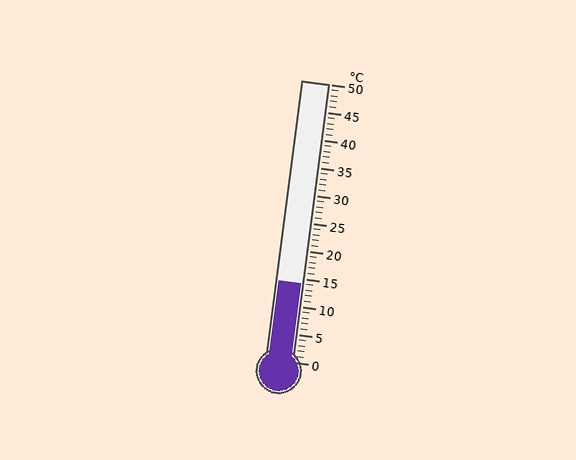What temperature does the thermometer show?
The thermometer shows approximately 14°C.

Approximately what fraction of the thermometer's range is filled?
The thermometer is filled to approximately 30% of its range.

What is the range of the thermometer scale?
The thermometer scale ranges from 0°C to 50°C.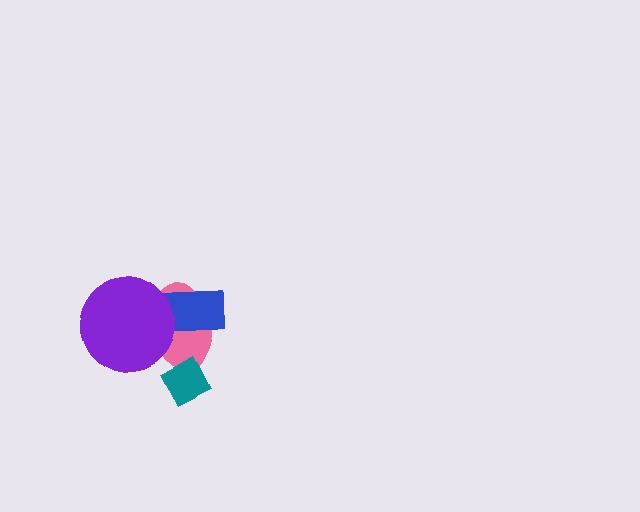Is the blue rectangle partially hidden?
Yes, it is partially covered by another shape.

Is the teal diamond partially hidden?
No, no other shape covers it.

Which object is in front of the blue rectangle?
The purple circle is in front of the blue rectangle.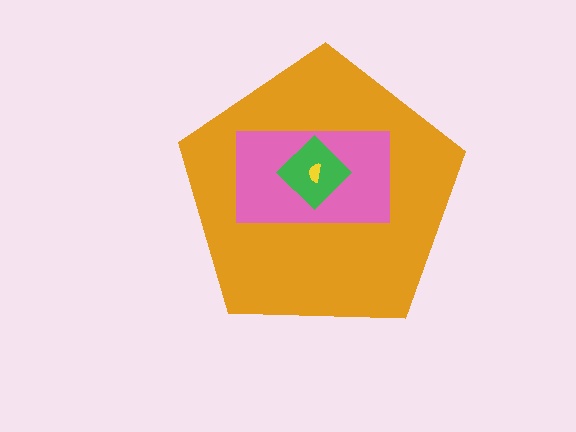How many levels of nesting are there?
4.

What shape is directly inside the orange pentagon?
The pink rectangle.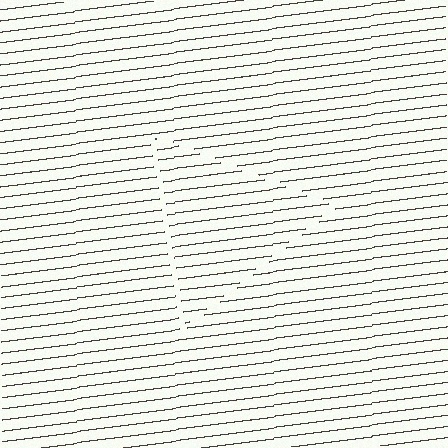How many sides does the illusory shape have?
3 sides — the line-ends trace a triangle.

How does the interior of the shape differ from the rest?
The interior of the shape contains the same grating, shifted by half a period — the contour is defined by the phase discontinuity where line-ends from the inner and outer gratings abut.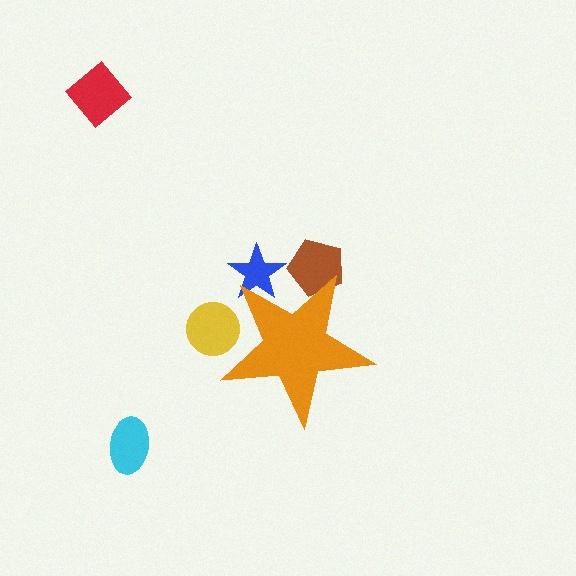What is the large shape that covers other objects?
An orange star.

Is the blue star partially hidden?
Yes, the blue star is partially hidden behind the orange star.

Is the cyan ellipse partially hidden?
No, the cyan ellipse is fully visible.